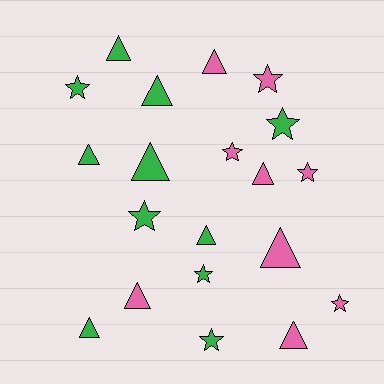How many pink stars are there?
There are 4 pink stars.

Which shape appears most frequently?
Triangle, with 11 objects.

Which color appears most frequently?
Green, with 11 objects.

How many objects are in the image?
There are 20 objects.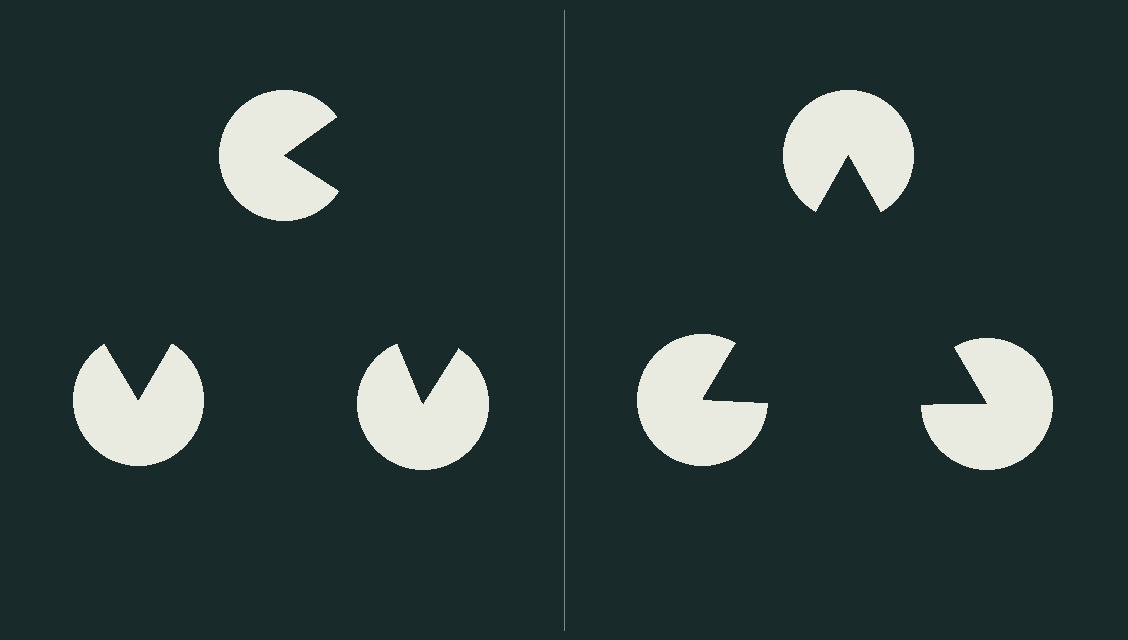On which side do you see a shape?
An illusory triangle appears on the right side. On the left side the wedge cuts are rotated, so no coherent shape forms.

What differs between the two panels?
The pac-man discs are positioned identically on both sides; only the wedge orientations differ. On the right they align to a triangle; on the left they are misaligned.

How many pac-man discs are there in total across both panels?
6 — 3 on each side.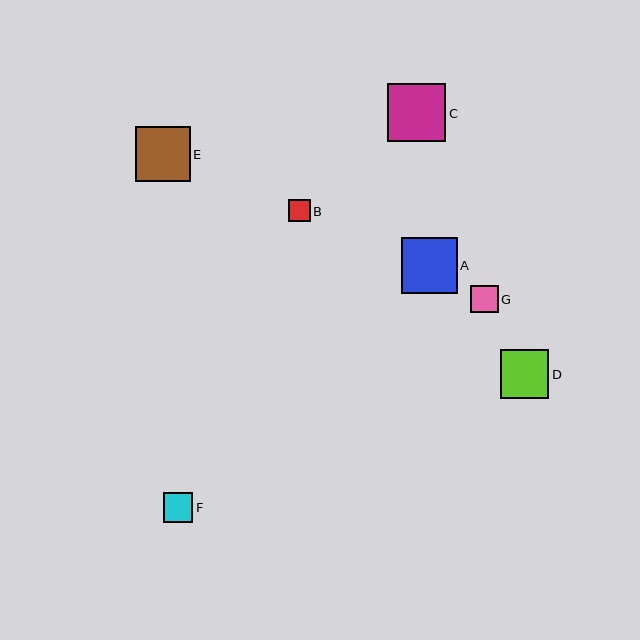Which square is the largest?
Square C is the largest with a size of approximately 58 pixels.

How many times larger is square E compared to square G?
Square E is approximately 2.0 times the size of square G.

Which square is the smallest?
Square B is the smallest with a size of approximately 22 pixels.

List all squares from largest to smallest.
From largest to smallest: C, A, E, D, F, G, B.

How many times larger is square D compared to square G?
Square D is approximately 1.7 times the size of square G.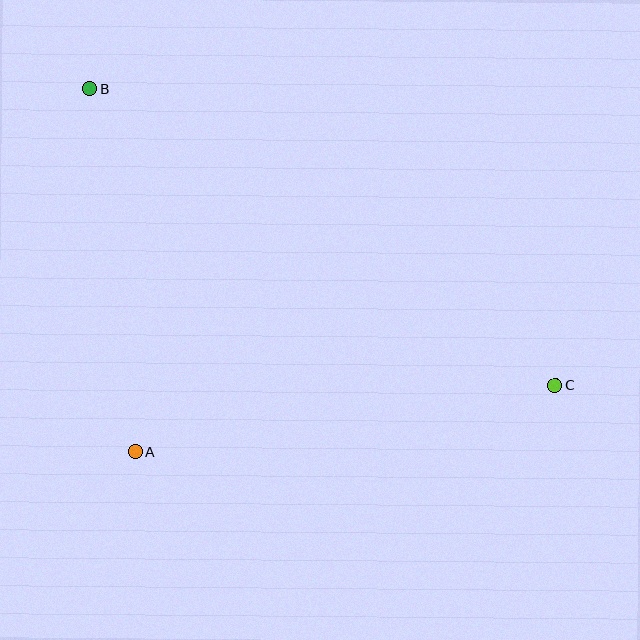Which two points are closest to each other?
Points A and B are closest to each other.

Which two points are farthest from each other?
Points B and C are farthest from each other.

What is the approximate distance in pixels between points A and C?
The distance between A and C is approximately 425 pixels.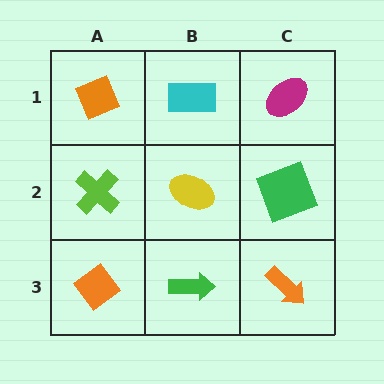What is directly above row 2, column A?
An orange diamond.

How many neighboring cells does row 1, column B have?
3.